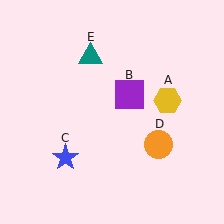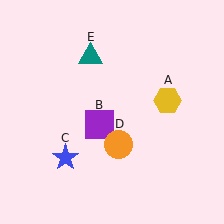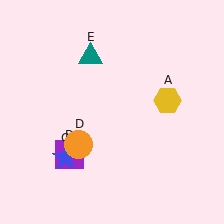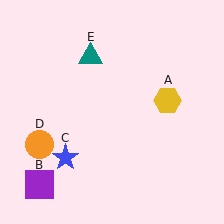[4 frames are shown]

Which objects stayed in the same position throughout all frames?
Yellow hexagon (object A) and blue star (object C) and teal triangle (object E) remained stationary.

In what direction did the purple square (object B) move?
The purple square (object B) moved down and to the left.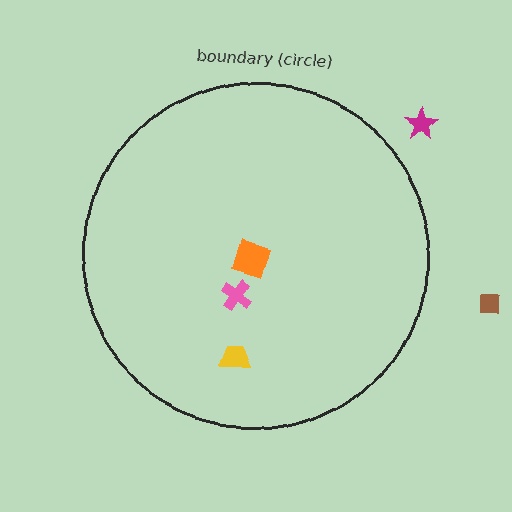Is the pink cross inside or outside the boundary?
Inside.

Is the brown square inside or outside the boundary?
Outside.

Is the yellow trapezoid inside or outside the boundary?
Inside.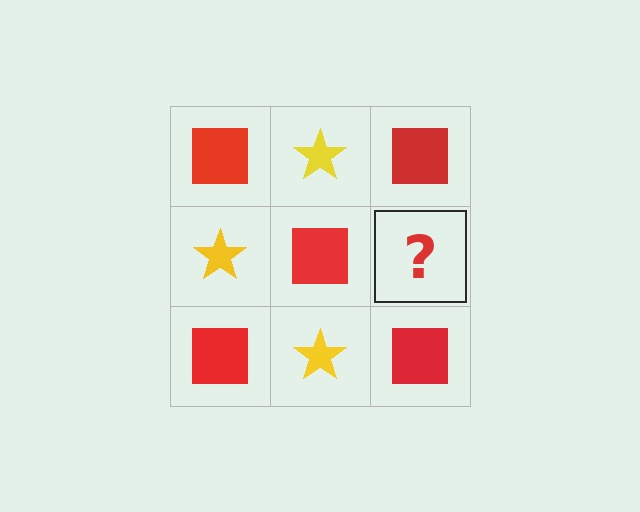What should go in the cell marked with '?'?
The missing cell should contain a yellow star.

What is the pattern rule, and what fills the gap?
The rule is that it alternates red square and yellow star in a checkerboard pattern. The gap should be filled with a yellow star.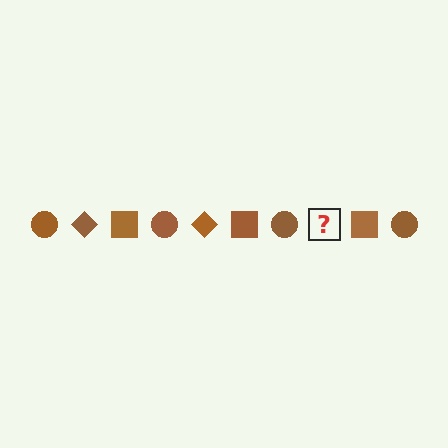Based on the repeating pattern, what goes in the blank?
The blank should be a brown diamond.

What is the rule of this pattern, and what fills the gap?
The rule is that the pattern cycles through circle, diamond, square shapes in brown. The gap should be filled with a brown diamond.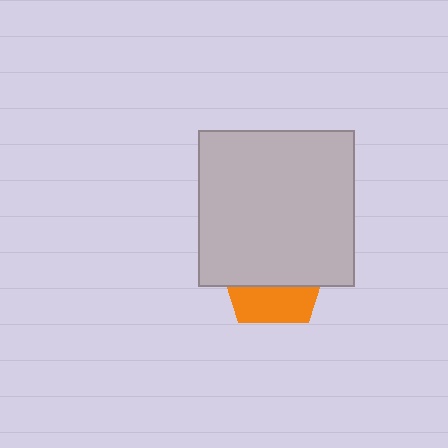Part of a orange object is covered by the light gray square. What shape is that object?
It is a pentagon.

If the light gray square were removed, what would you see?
You would see the complete orange pentagon.